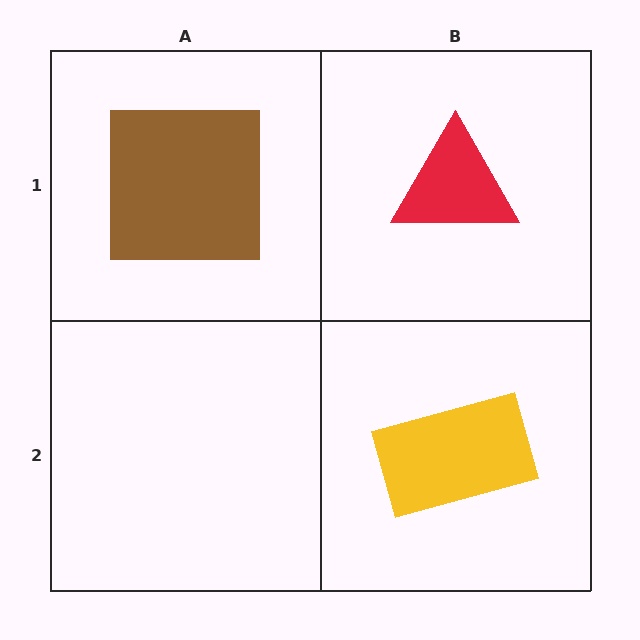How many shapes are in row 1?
2 shapes.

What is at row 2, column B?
A yellow rectangle.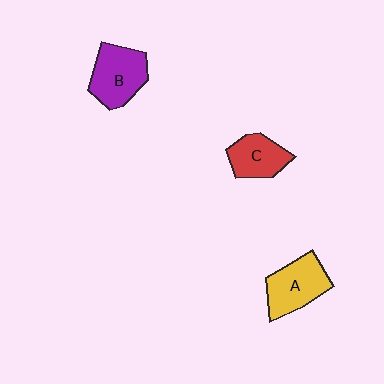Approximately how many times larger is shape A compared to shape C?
Approximately 1.3 times.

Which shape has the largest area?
Shape B (purple).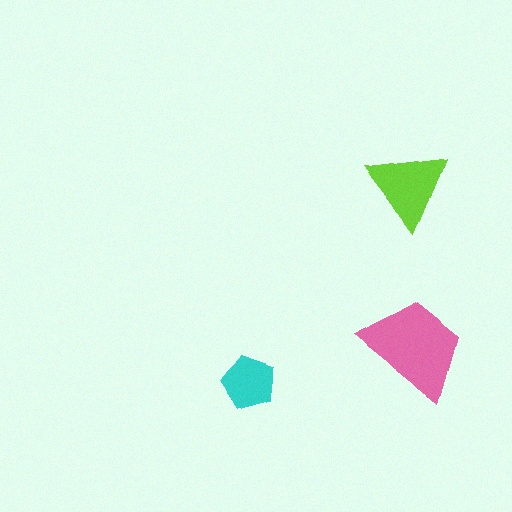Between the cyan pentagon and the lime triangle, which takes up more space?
The lime triangle.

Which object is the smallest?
The cyan pentagon.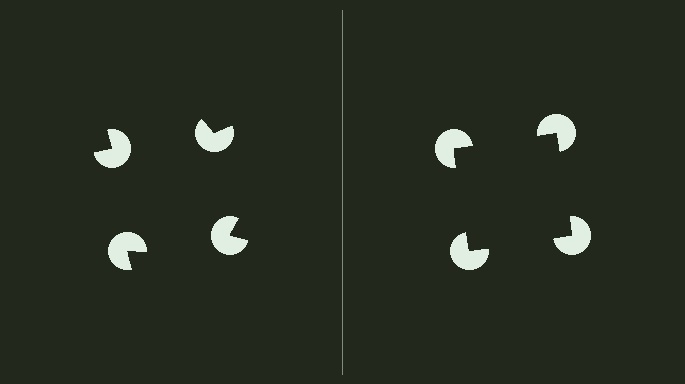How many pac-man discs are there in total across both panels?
8 — 4 on each side.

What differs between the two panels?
The pac-man discs are positioned identically on both sides; only the wedge orientations differ. On the right they align to a square; on the left they are misaligned.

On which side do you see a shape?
An illusory square appears on the right side. On the left side the wedge cuts are rotated, so no coherent shape forms.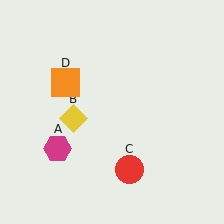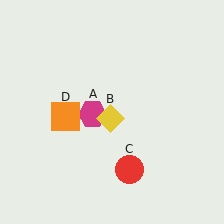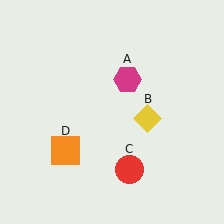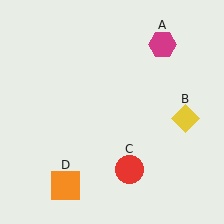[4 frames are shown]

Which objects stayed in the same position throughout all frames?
Red circle (object C) remained stationary.